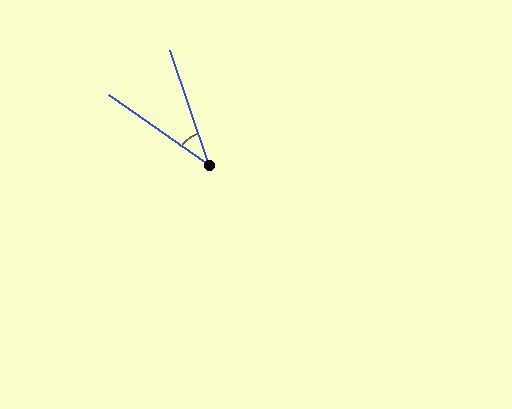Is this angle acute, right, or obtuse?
It is acute.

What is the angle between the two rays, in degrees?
Approximately 36 degrees.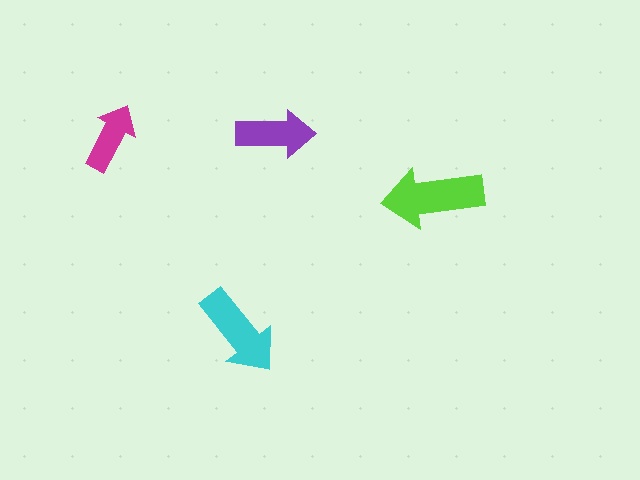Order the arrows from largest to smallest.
the lime one, the cyan one, the purple one, the magenta one.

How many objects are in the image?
There are 4 objects in the image.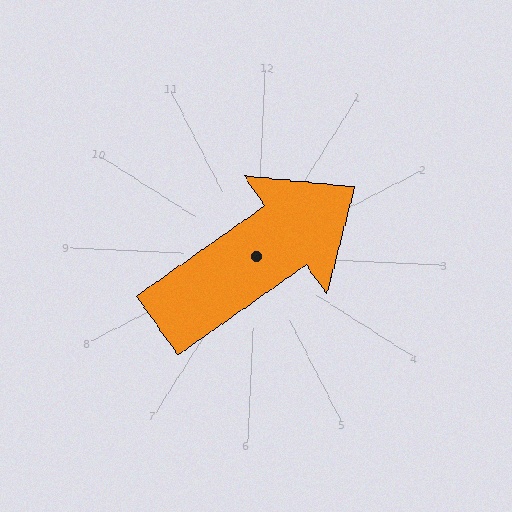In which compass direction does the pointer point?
Northeast.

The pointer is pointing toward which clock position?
Roughly 2 o'clock.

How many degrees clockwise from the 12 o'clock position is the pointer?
Approximately 52 degrees.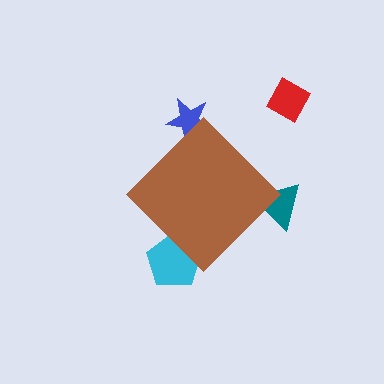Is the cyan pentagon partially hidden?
Yes, the cyan pentagon is partially hidden behind the brown diamond.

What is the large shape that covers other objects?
A brown diamond.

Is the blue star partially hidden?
Yes, the blue star is partially hidden behind the brown diamond.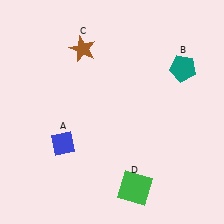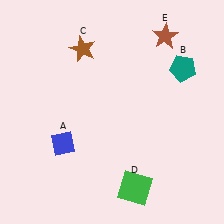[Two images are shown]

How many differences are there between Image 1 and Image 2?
There is 1 difference between the two images.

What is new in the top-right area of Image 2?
A brown star (E) was added in the top-right area of Image 2.